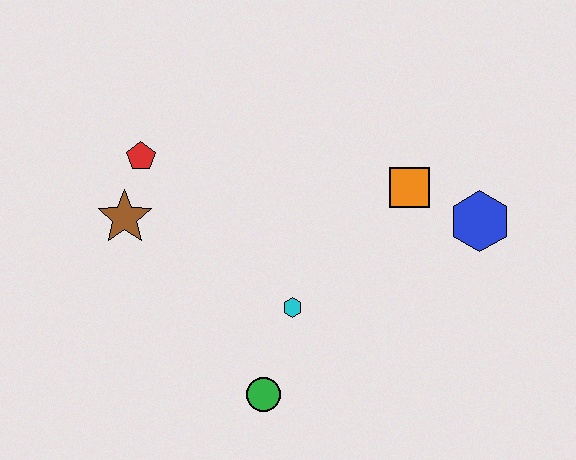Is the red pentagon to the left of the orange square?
Yes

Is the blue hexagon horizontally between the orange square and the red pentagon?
No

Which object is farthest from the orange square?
The brown star is farthest from the orange square.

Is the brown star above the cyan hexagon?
Yes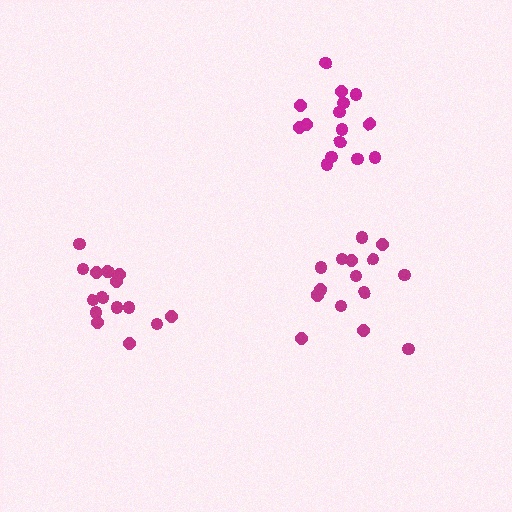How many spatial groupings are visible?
There are 3 spatial groupings.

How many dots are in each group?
Group 1: 15 dots, Group 2: 16 dots, Group 3: 15 dots (46 total).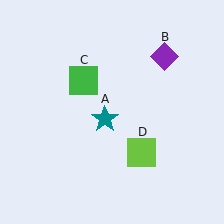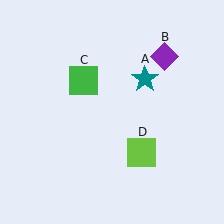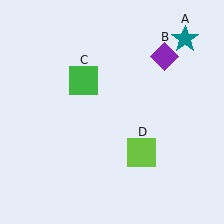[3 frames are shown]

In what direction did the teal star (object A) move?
The teal star (object A) moved up and to the right.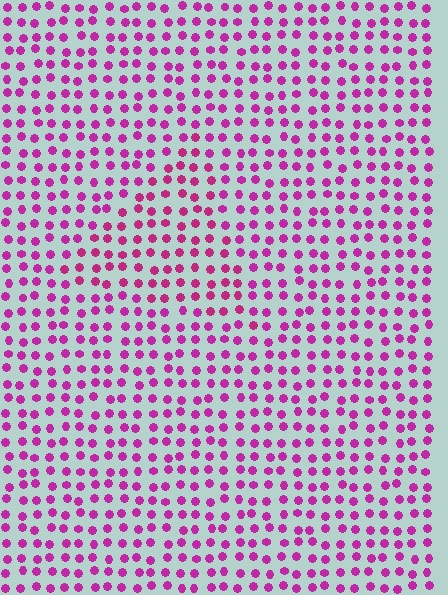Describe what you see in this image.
The image is filled with small magenta elements in a uniform arrangement. A triangle-shaped region is visible where the elements are tinted to a slightly different hue, forming a subtle color boundary.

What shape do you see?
I see a triangle.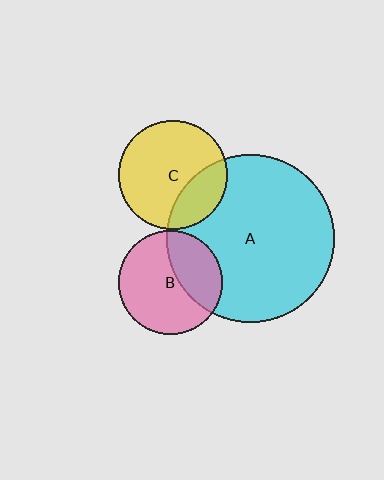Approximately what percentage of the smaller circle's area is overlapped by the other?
Approximately 25%.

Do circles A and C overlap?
Yes.